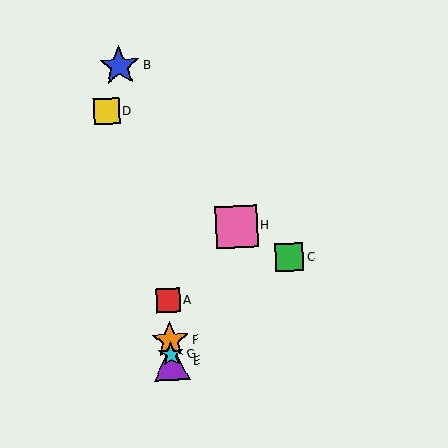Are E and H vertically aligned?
No, E is at x≈171 and H is at x≈236.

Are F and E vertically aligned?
Yes, both are at x≈170.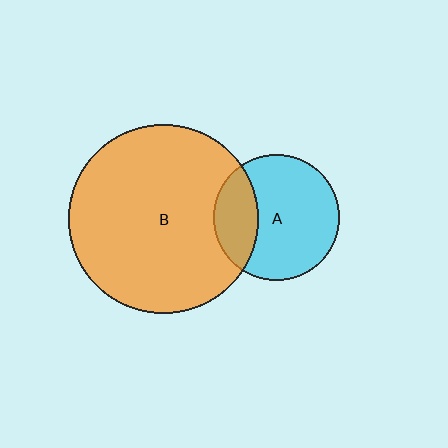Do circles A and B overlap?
Yes.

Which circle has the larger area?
Circle B (orange).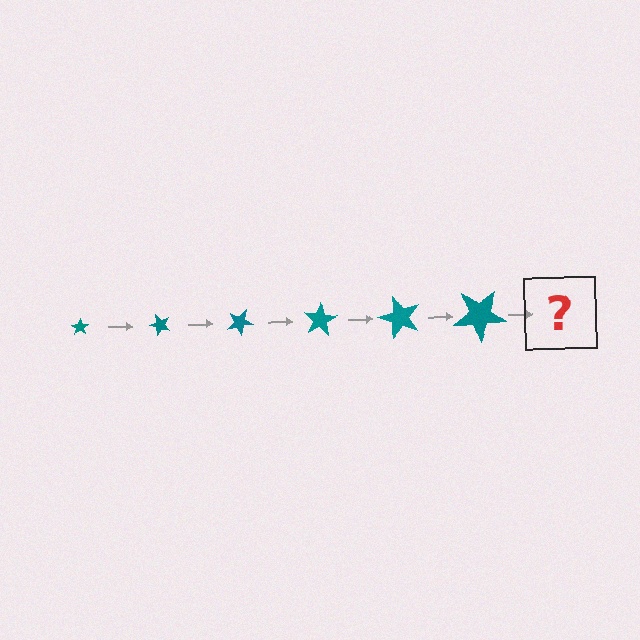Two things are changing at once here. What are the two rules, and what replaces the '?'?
The two rules are that the star grows larger each step and it rotates 50 degrees each step. The '?' should be a star, larger than the previous one and rotated 300 degrees from the start.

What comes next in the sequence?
The next element should be a star, larger than the previous one and rotated 300 degrees from the start.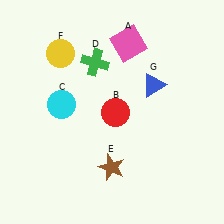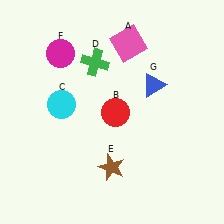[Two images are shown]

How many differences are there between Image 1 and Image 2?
There is 1 difference between the two images.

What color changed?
The circle (F) changed from yellow in Image 1 to magenta in Image 2.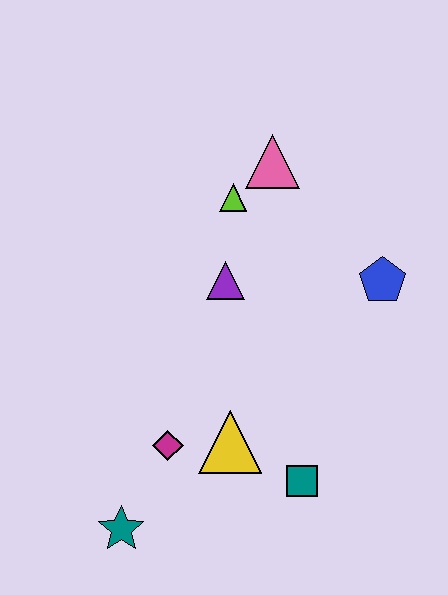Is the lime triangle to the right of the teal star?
Yes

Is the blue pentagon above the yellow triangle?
Yes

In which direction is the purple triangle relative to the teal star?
The purple triangle is above the teal star.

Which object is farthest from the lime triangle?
The teal star is farthest from the lime triangle.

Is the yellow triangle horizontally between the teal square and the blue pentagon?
No